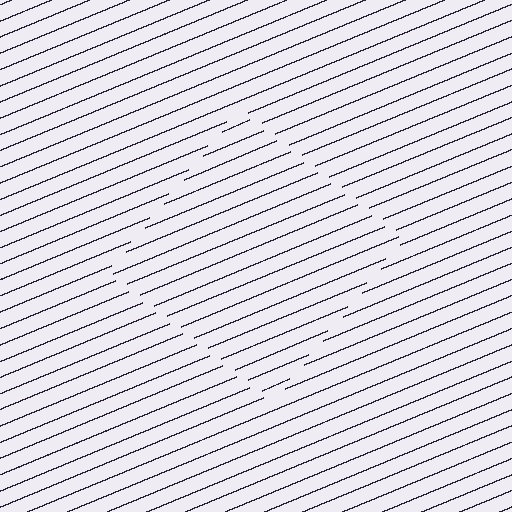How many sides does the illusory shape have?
4 sides — the line-ends trace a square.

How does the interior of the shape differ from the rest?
The interior of the shape contains the same grating, shifted by half a period — the contour is defined by the phase discontinuity where line-ends from the inner and outer gratings abut.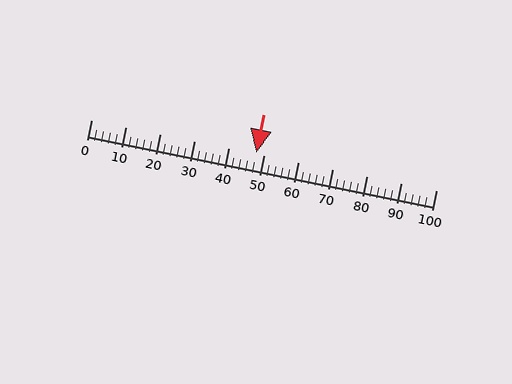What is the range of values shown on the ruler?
The ruler shows values from 0 to 100.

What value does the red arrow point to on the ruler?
The red arrow points to approximately 48.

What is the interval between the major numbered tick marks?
The major tick marks are spaced 10 units apart.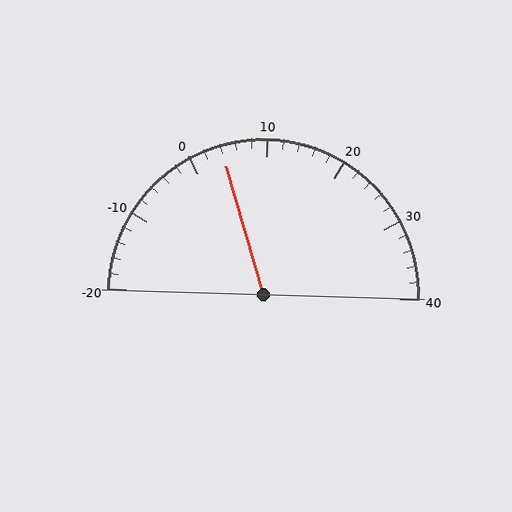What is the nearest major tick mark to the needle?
The nearest major tick mark is 0.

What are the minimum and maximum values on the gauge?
The gauge ranges from -20 to 40.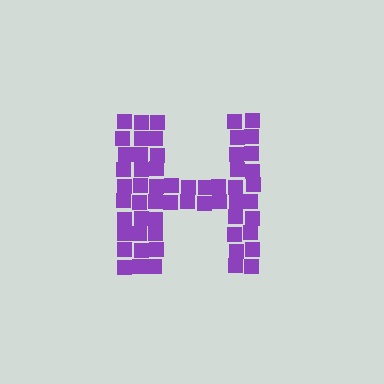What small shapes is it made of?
It is made of small squares.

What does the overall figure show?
The overall figure shows the letter H.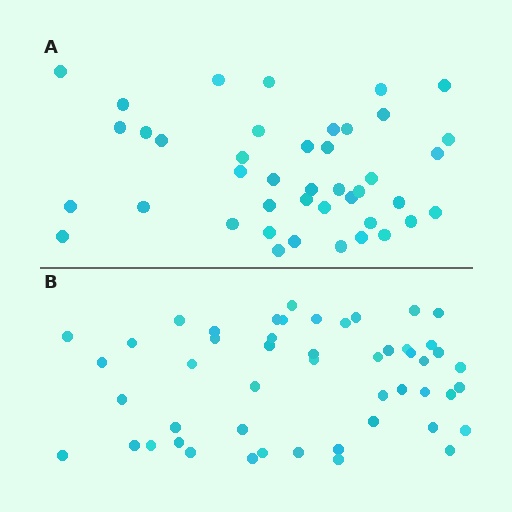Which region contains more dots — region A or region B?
Region B (the bottom region) has more dots.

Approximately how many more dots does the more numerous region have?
Region B has roughly 8 or so more dots than region A.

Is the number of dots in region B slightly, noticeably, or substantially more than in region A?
Region B has only slightly more — the two regions are fairly close. The ratio is roughly 1.2 to 1.